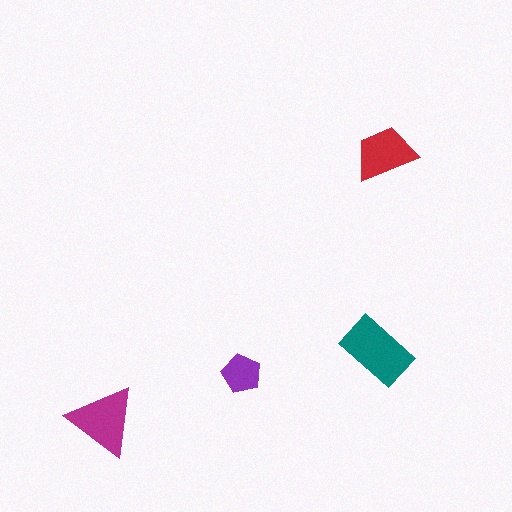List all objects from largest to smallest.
The teal rectangle, the magenta triangle, the red trapezoid, the purple pentagon.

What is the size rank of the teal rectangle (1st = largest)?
1st.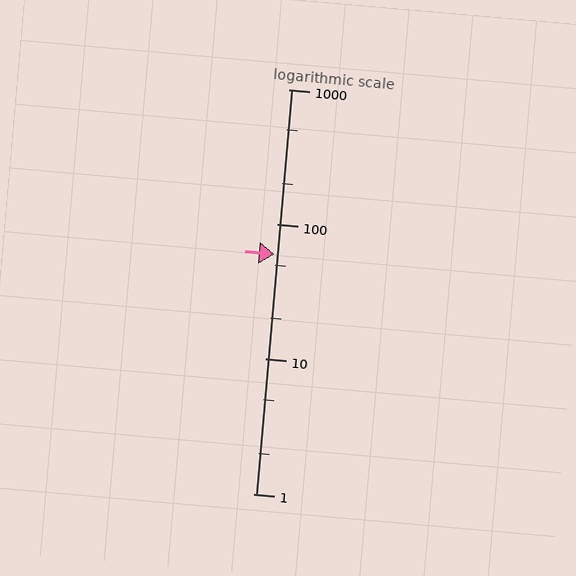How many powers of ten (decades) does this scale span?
The scale spans 3 decades, from 1 to 1000.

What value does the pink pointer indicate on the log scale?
The pointer indicates approximately 60.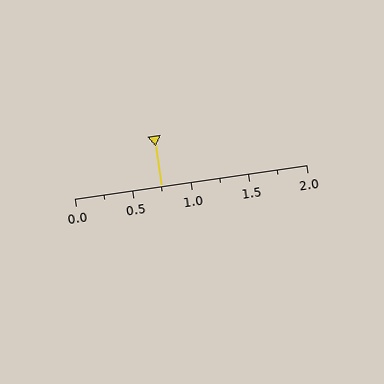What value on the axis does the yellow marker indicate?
The marker indicates approximately 0.75.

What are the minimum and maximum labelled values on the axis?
The axis runs from 0.0 to 2.0.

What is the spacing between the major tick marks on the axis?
The major ticks are spaced 0.5 apart.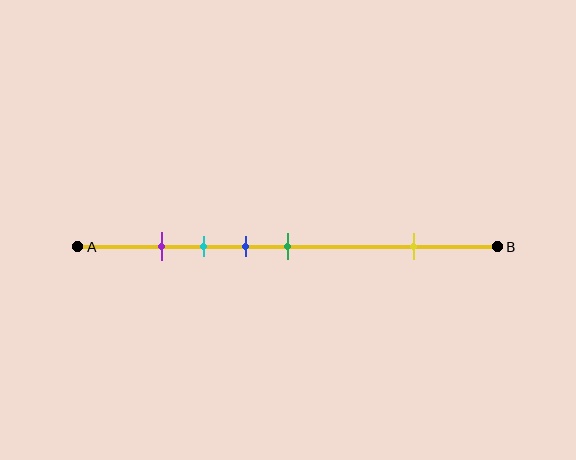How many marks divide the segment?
There are 5 marks dividing the segment.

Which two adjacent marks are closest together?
The purple and cyan marks are the closest adjacent pair.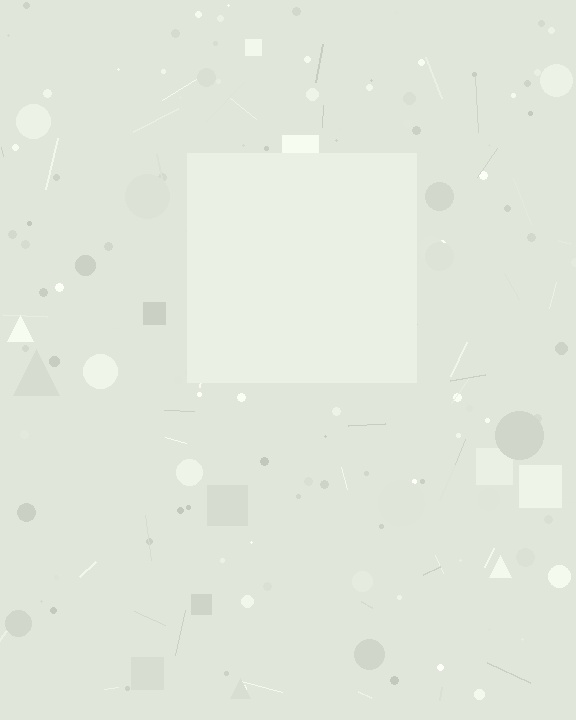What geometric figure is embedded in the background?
A square is embedded in the background.